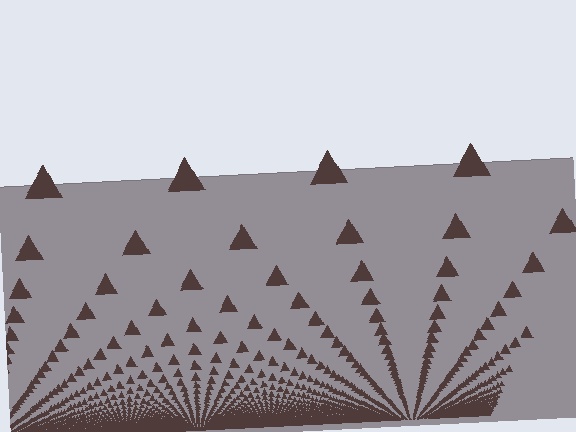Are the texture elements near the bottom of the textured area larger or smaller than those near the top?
Smaller. The gradient is inverted — elements near the bottom are smaller and denser.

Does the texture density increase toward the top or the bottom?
Density increases toward the bottom.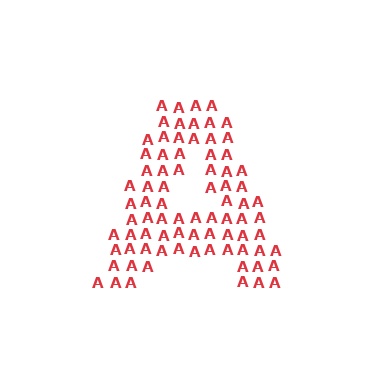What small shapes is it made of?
It is made of small letter A's.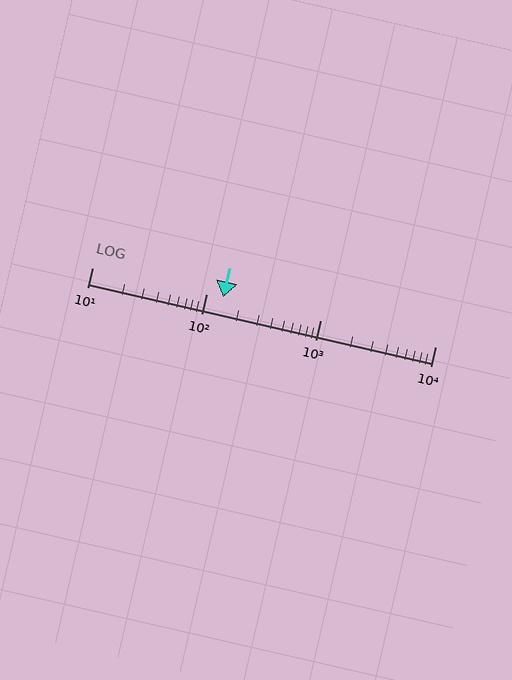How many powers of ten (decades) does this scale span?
The scale spans 3 decades, from 10 to 10000.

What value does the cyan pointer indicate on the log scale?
The pointer indicates approximately 140.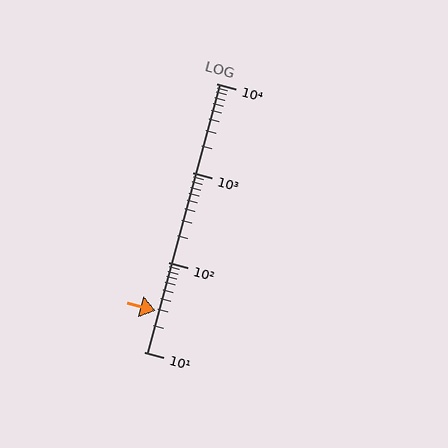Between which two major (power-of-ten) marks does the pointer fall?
The pointer is between 10 and 100.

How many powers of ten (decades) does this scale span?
The scale spans 3 decades, from 10 to 10000.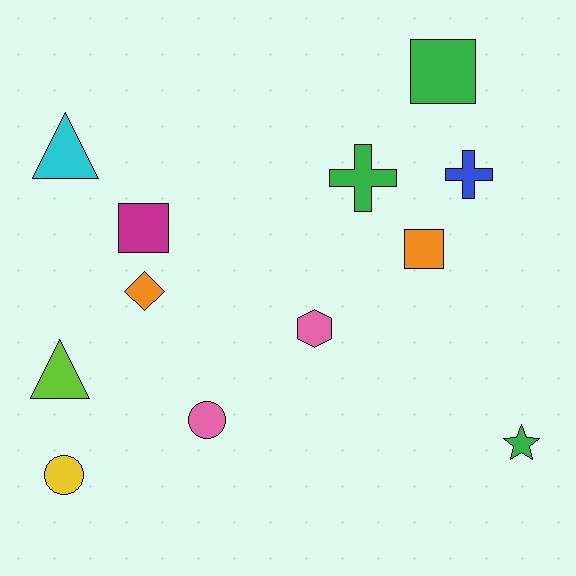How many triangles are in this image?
There are 2 triangles.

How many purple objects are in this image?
There are no purple objects.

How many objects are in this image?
There are 12 objects.